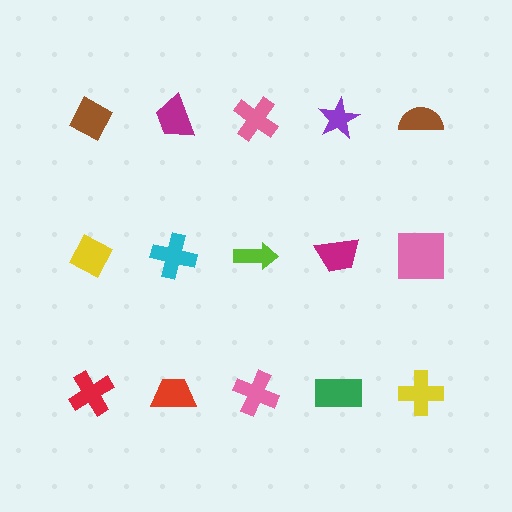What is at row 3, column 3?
A pink cross.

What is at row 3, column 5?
A yellow cross.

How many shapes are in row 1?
5 shapes.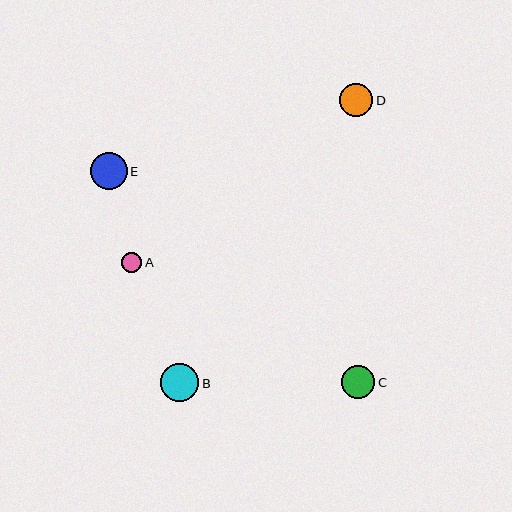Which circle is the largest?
Circle B is the largest with a size of approximately 38 pixels.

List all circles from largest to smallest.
From largest to smallest: B, E, C, D, A.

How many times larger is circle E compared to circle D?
Circle E is approximately 1.1 times the size of circle D.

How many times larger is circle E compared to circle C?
Circle E is approximately 1.1 times the size of circle C.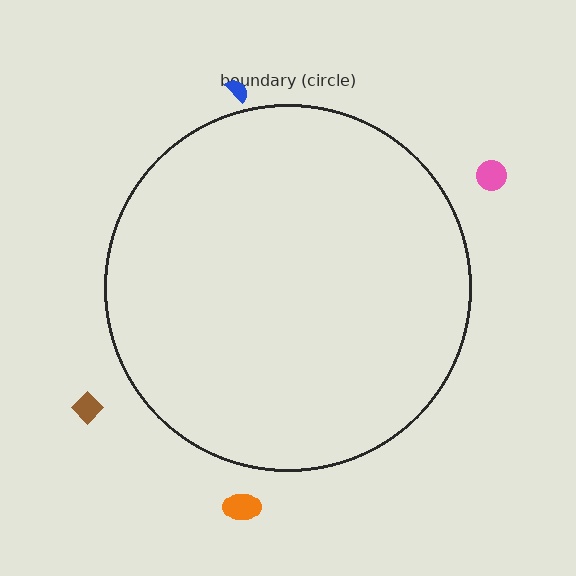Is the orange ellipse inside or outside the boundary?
Outside.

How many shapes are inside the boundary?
0 inside, 4 outside.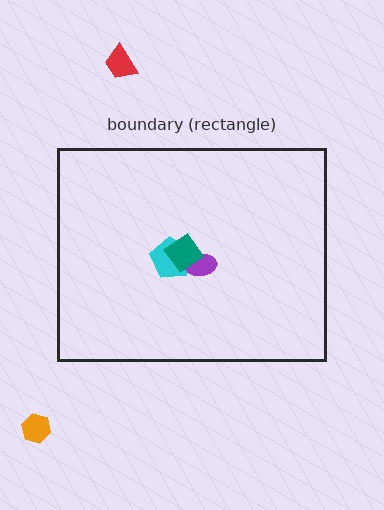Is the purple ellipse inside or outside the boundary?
Inside.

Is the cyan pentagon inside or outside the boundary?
Inside.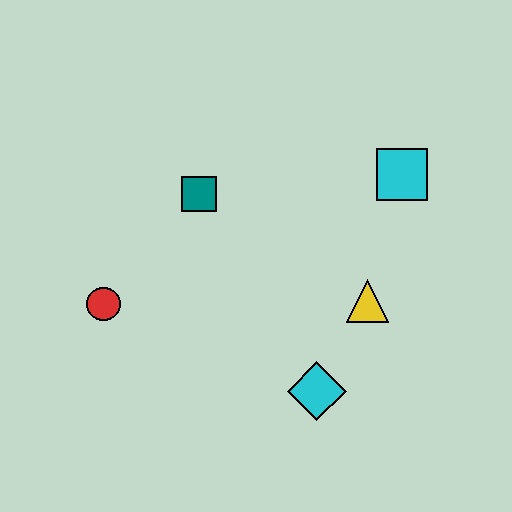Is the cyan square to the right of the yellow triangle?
Yes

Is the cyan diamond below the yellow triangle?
Yes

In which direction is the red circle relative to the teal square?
The red circle is below the teal square.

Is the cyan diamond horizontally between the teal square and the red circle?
No